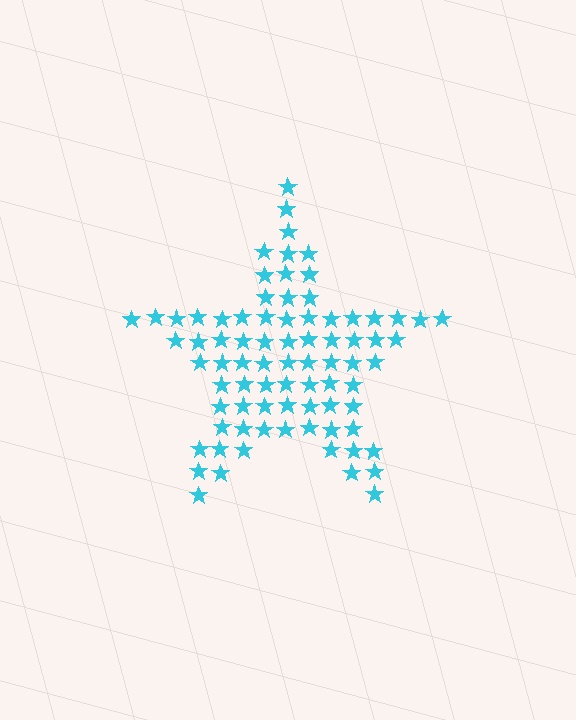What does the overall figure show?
The overall figure shows a star.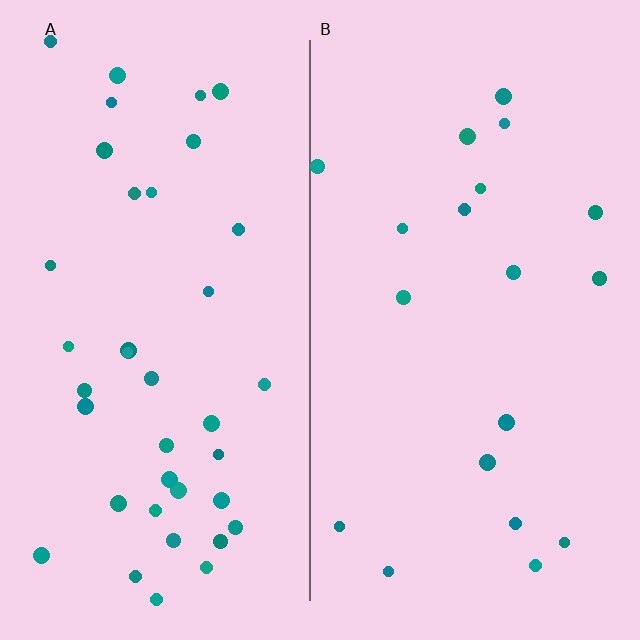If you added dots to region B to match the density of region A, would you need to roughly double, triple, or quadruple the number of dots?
Approximately double.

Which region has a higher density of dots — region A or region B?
A (the left).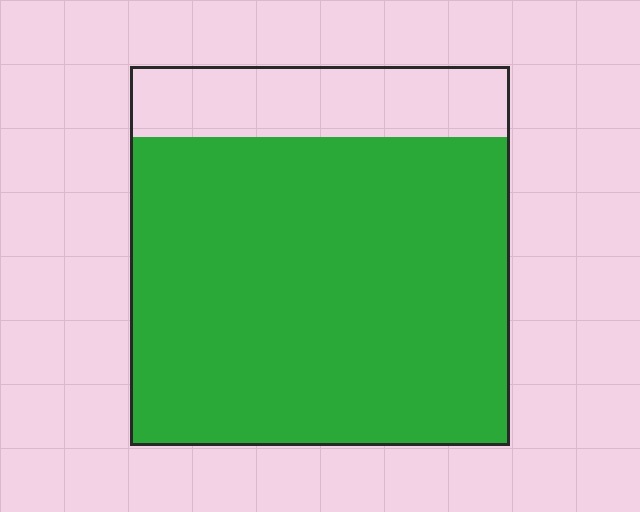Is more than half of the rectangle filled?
Yes.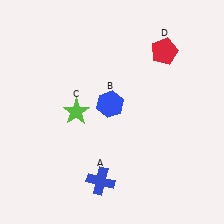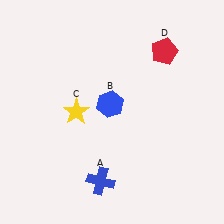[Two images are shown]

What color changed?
The star (C) changed from lime in Image 1 to yellow in Image 2.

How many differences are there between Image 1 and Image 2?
There is 1 difference between the two images.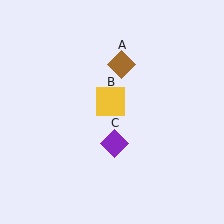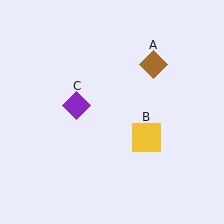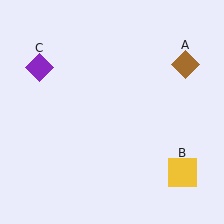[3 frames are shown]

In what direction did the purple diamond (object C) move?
The purple diamond (object C) moved up and to the left.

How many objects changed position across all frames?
3 objects changed position: brown diamond (object A), yellow square (object B), purple diamond (object C).